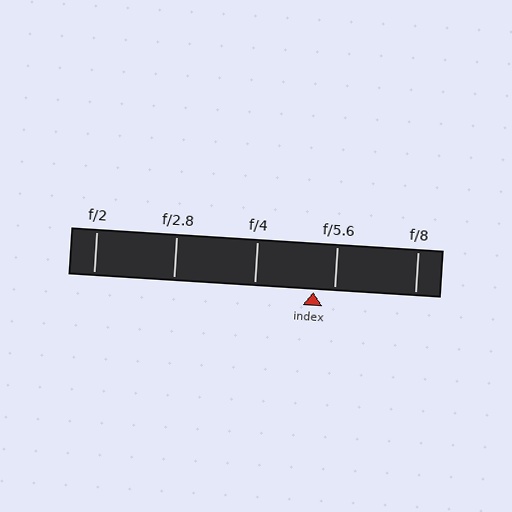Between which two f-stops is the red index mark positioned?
The index mark is between f/4 and f/5.6.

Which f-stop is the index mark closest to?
The index mark is closest to f/5.6.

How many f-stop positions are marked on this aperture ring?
There are 5 f-stop positions marked.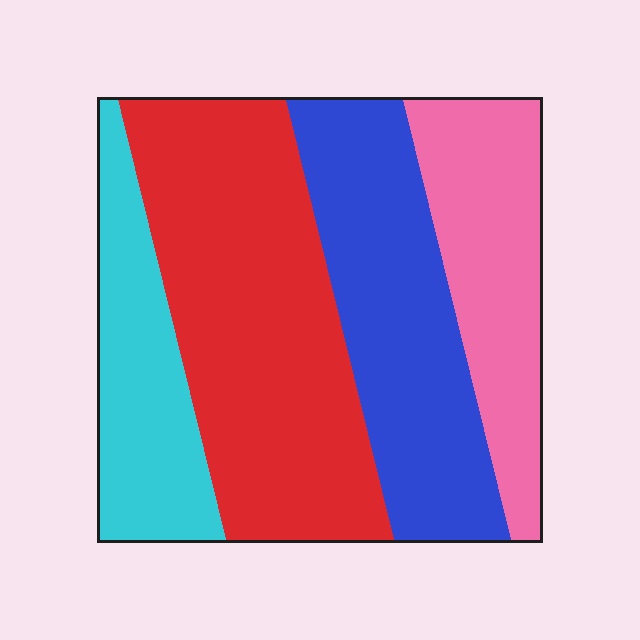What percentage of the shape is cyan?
Cyan covers roughly 15% of the shape.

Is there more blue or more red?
Red.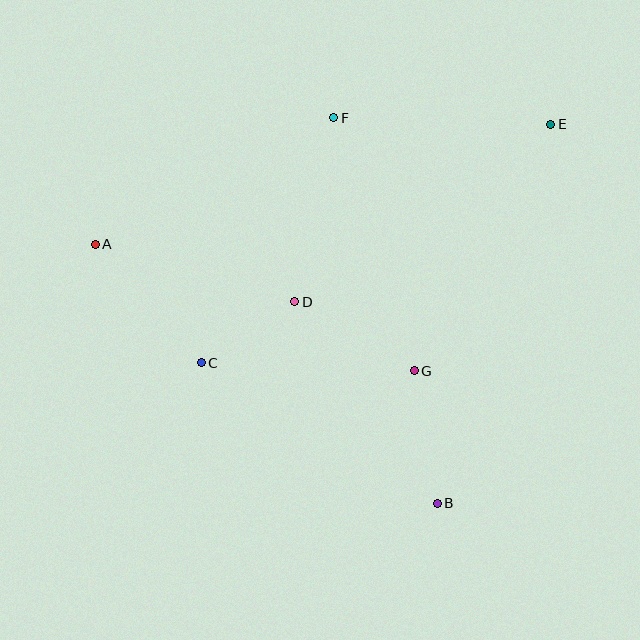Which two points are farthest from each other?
Points A and E are farthest from each other.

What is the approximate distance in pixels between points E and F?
The distance between E and F is approximately 217 pixels.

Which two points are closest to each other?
Points C and D are closest to each other.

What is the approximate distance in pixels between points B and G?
The distance between B and G is approximately 134 pixels.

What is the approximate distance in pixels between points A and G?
The distance between A and G is approximately 343 pixels.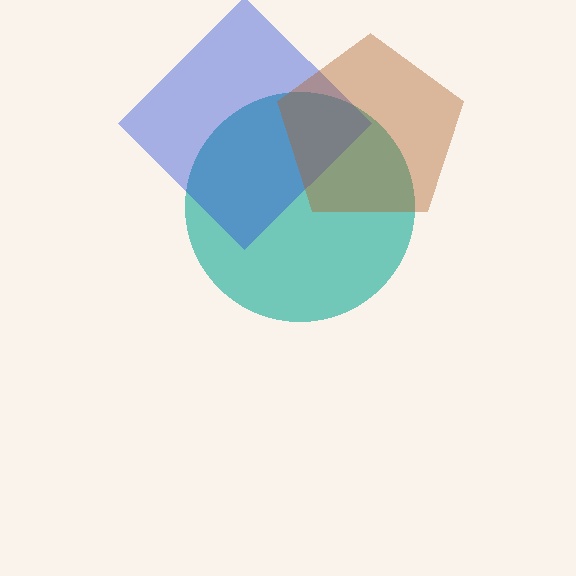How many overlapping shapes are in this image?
There are 3 overlapping shapes in the image.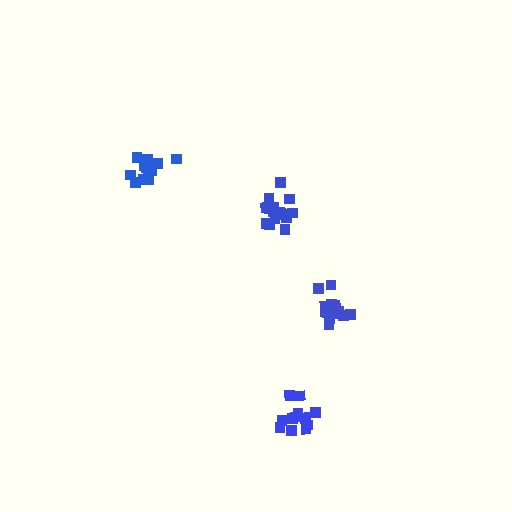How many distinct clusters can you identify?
There are 4 distinct clusters.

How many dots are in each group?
Group 1: 13 dots, Group 2: 17 dots, Group 3: 13 dots, Group 4: 12 dots (55 total).